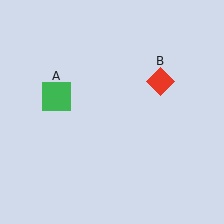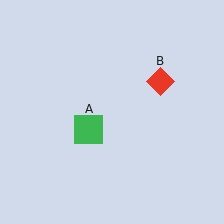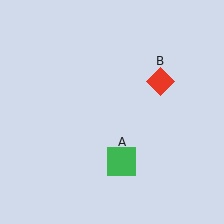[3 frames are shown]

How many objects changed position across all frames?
1 object changed position: green square (object A).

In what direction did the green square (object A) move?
The green square (object A) moved down and to the right.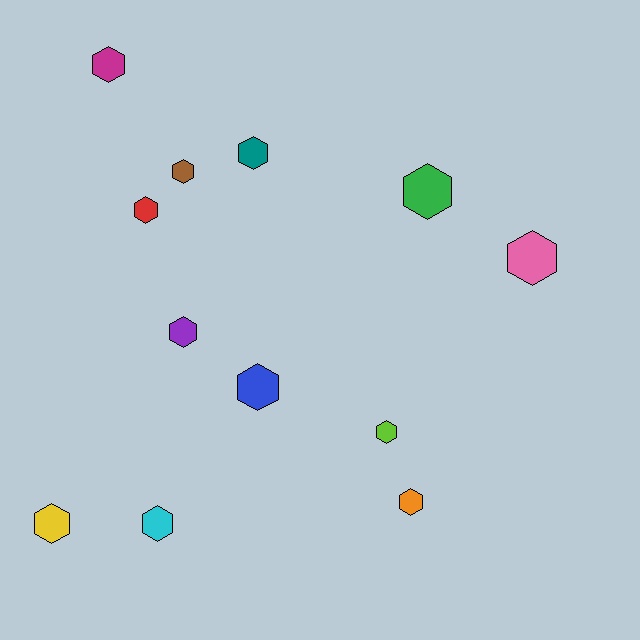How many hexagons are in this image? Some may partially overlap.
There are 12 hexagons.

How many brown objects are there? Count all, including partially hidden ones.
There is 1 brown object.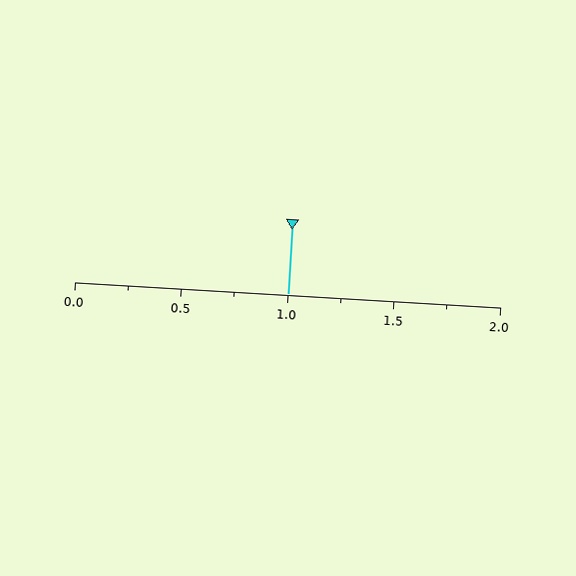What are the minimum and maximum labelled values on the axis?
The axis runs from 0.0 to 2.0.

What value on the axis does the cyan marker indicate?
The marker indicates approximately 1.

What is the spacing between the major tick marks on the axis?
The major ticks are spaced 0.5 apart.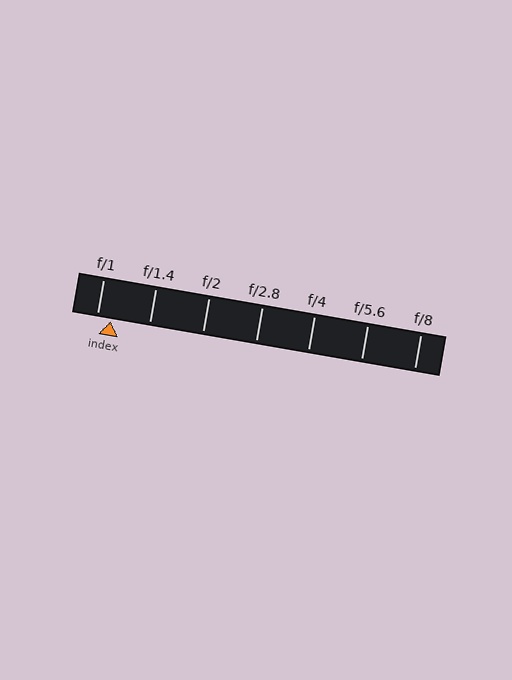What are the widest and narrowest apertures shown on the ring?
The widest aperture shown is f/1 and the narrowest is f/8.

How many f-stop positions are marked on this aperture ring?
There are 7 f-stop positions marked.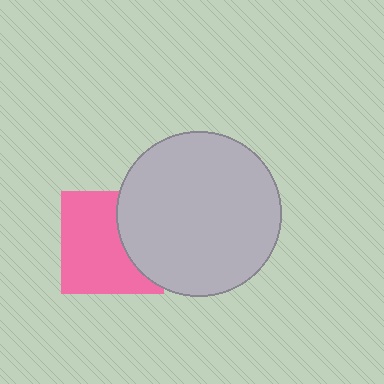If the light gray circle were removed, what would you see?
You would see the complete pink square.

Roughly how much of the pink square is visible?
Most of it is visible (roughly 65%).